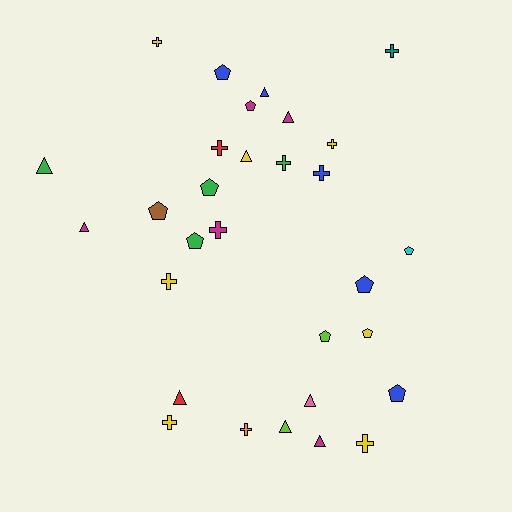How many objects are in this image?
There are 30 objects.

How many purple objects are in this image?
There are no purple objects.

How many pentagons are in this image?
There are 10 pentagons.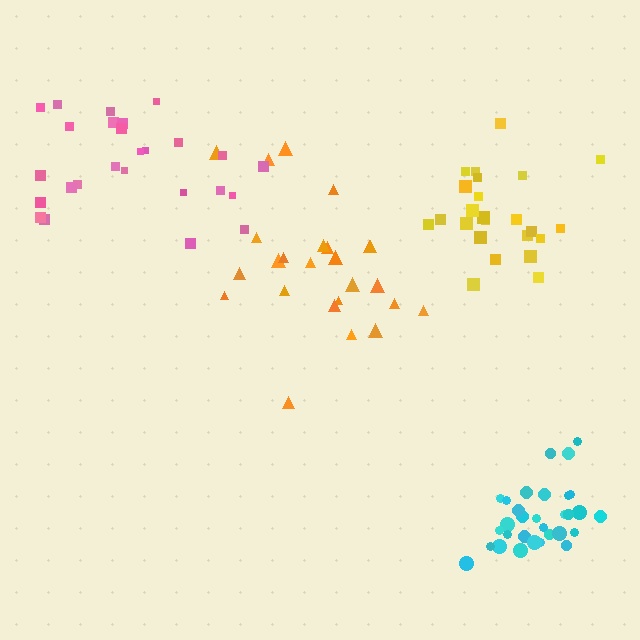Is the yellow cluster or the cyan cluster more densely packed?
Cyan.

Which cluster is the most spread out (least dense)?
Pink.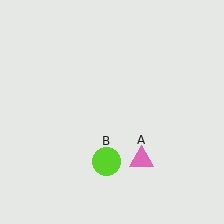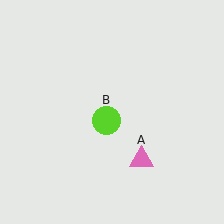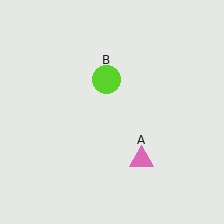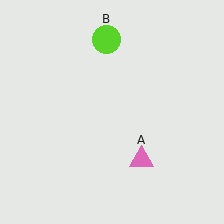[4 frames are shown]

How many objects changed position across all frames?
1 object changed position: lime circle (object B).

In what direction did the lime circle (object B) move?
The lime circle (object B) moved up.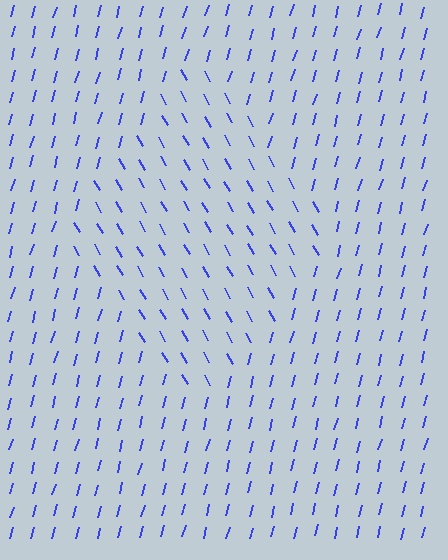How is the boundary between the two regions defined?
The boundary is defined purely by a change in line orientation (approximately 45 degrees difference). All lines are the same color and thickness.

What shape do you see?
I see a diamond.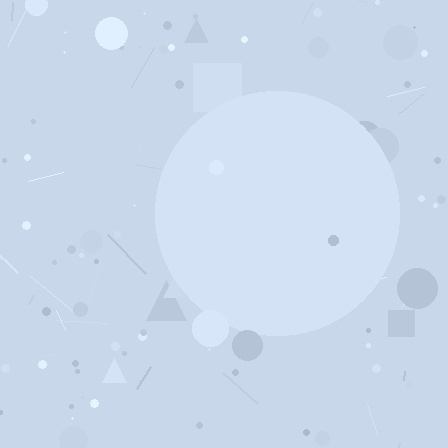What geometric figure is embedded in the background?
A circle is embedded in the background.